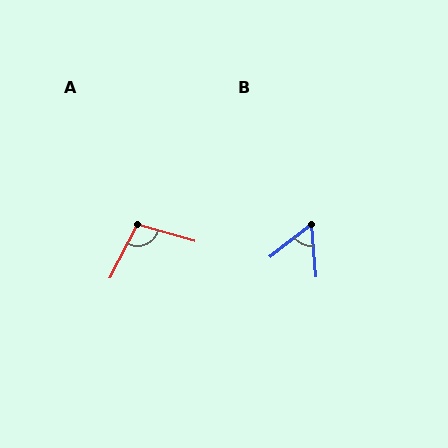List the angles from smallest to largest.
B (56°), A (101°).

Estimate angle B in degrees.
Approximately 56 degrees.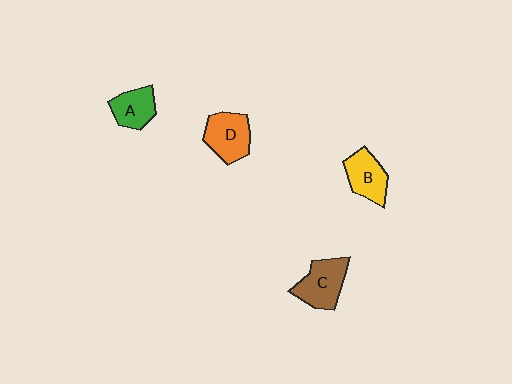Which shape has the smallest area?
Shape A (green).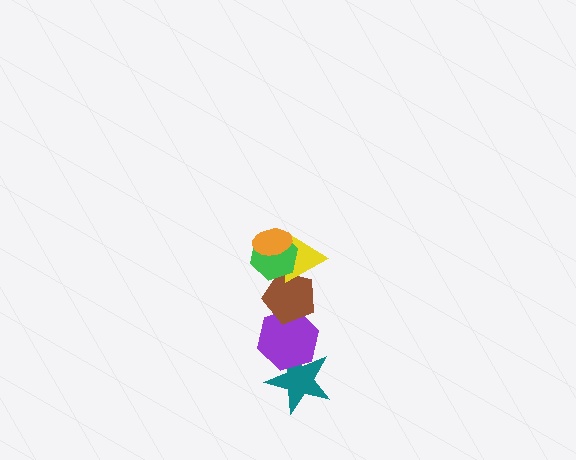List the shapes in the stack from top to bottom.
From top to bottom: the orange ellipse, the green hexagon, the yellow triangle, the brown pentagon, the purple hexagon, the teal star.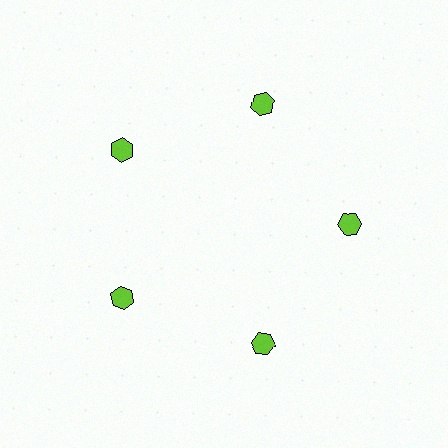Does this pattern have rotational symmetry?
Yes, this pattern has 5-fold rotational symmetry. It looks the same after rotating 72 degrees around the center.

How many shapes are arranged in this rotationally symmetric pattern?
There are 5 shapes, arranged in 5 groups of 1.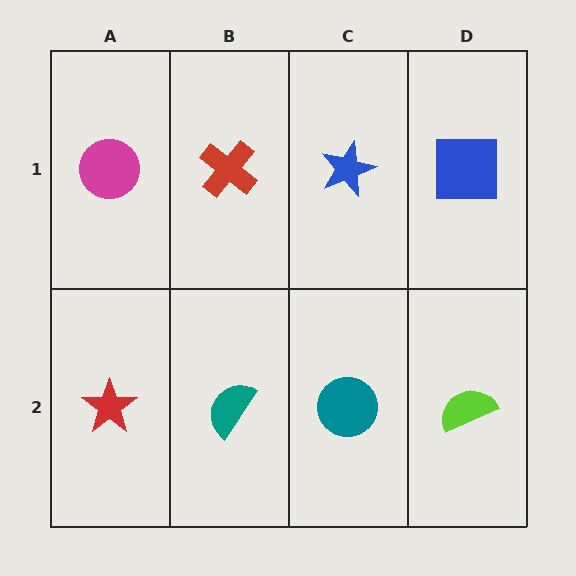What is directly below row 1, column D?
A lime semicircle.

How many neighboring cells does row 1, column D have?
2.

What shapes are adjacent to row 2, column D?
A blue square (row 1, column D), a teal circle (row 2, column C).